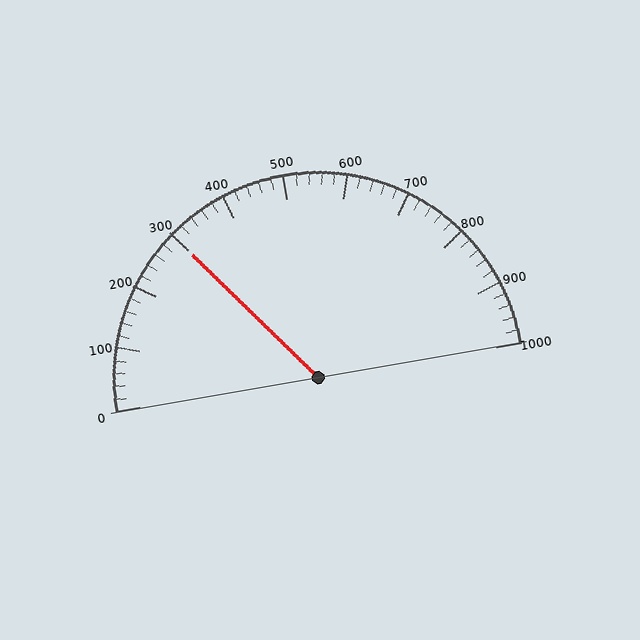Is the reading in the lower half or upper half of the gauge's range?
The reading is in the lower half of the range (0 to 1000).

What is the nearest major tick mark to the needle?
The nearest major tick mark is 300.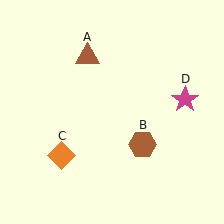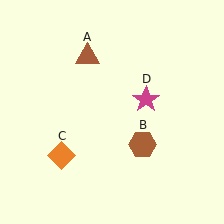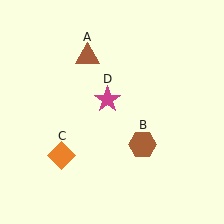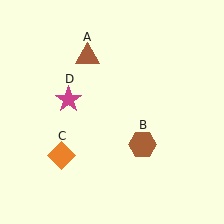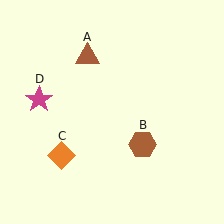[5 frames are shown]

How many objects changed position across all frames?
1 object changed position: magenta star (object D).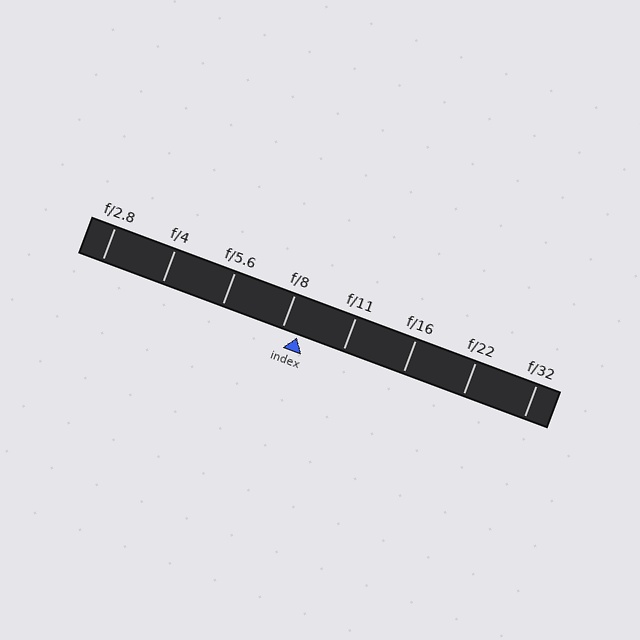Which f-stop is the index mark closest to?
The index mark is closest to f/8.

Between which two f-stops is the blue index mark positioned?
The index mark is between f/8 and f/11.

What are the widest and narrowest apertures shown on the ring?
The widest aperture shown is f/2.8 and the narrowest is f/32.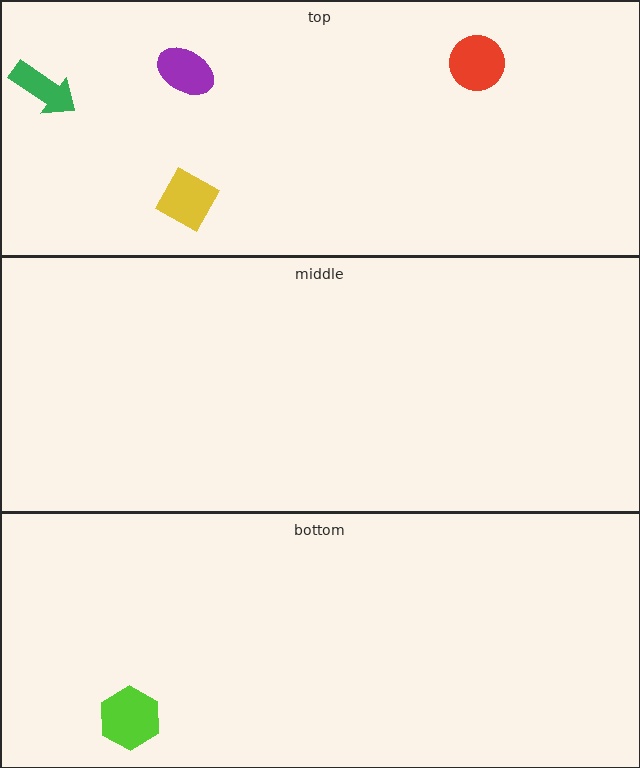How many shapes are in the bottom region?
1.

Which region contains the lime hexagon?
The bottom region.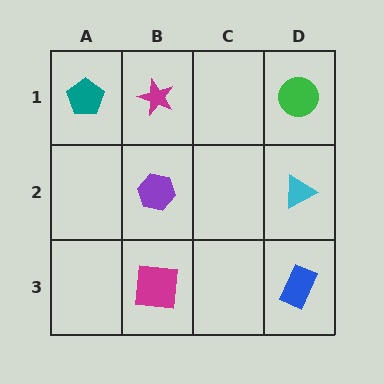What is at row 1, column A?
A teal pentagon.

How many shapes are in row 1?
3 shapes.